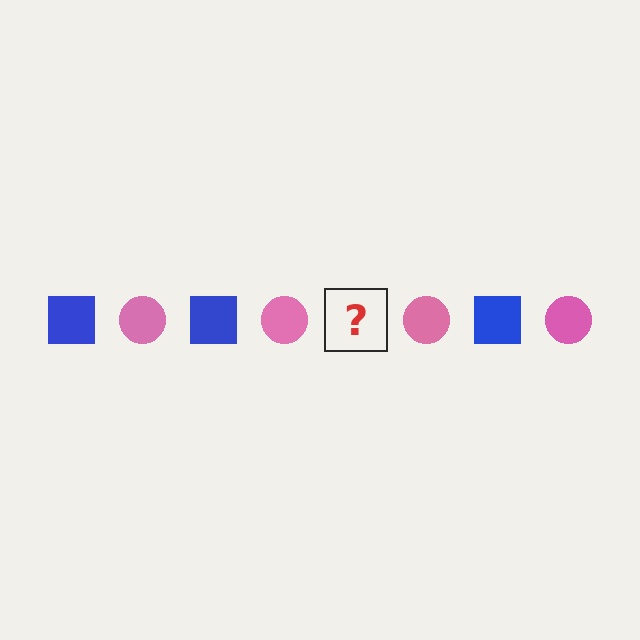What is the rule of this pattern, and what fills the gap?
The rule is that the pattern alternates between blue square and pink circle. The gap should be filled with a blue square.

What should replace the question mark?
The question mark should be replaced with a blue square.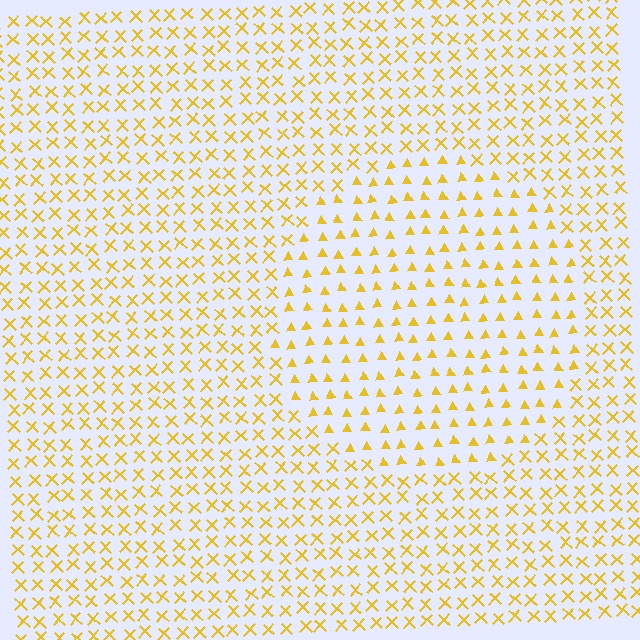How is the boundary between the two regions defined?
The boundary is defined by a change in element shape: triangles inside vs. X marks outside. All elements share the same color and spacing.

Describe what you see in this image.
The image is filled with small yellow elements arranged in a uniform grid. A circle-shaped region contains triangles, while the surrounding area contains X marks. The boundary is defined purely by the change in element shape.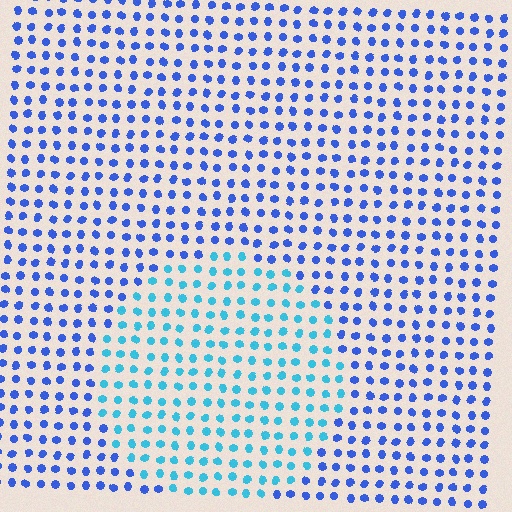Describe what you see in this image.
The image is filled with small blue elements in a uniform arrangement. A circle-shaped region is visible where the elements are tinted to a slightly different hue, forming a subtle color boundary.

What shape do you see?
I see a circle.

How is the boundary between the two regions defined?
The boundary is defined purely by a slight shift in hue (about 36 degrees). Spacing, size, and orientation are identical on both sides.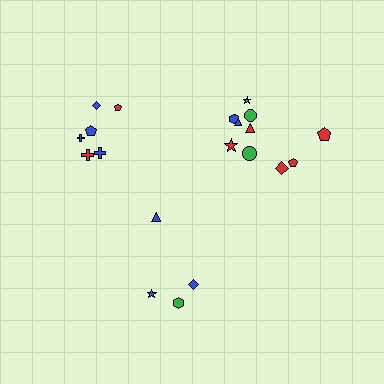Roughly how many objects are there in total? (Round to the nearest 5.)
Roughly 20 objects in total.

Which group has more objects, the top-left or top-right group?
The top-right group.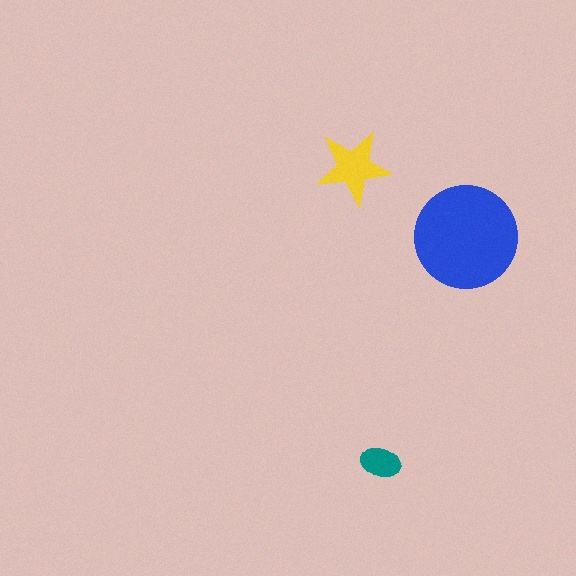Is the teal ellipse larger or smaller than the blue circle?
Smaller.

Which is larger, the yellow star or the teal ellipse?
The yellow star.